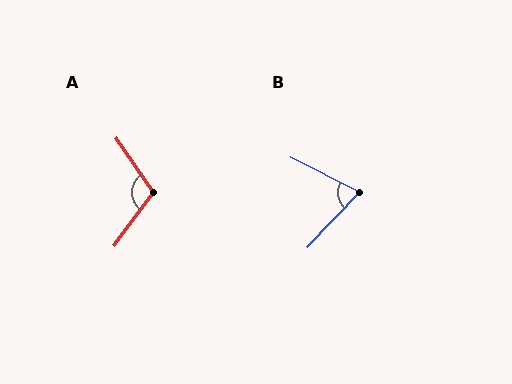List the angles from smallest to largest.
B (74°), A (109°).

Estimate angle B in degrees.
Approximately 74 degrees.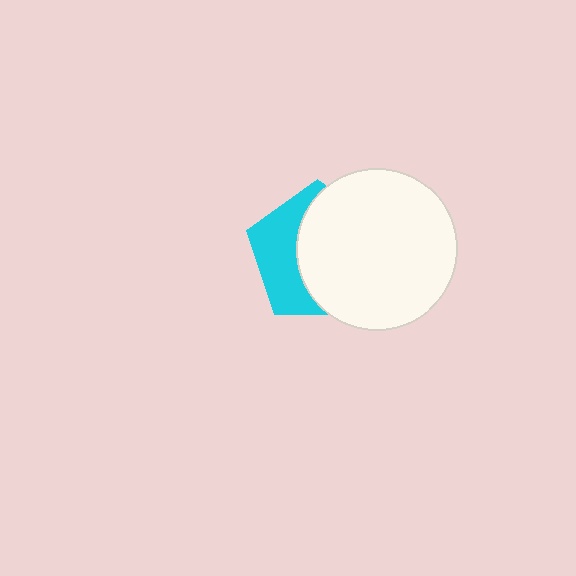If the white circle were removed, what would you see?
You would see the complete cyan pentagon.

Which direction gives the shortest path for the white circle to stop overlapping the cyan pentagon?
Moving right gives the shortest separation.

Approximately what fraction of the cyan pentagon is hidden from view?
Roughly 61% of the cyan pentagon is hidden behind the white circle.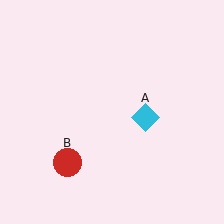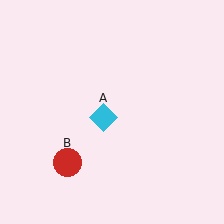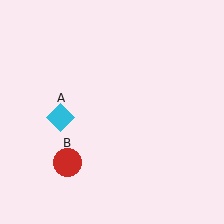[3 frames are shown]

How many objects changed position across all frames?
1 object changed position: cyan diamond (object A).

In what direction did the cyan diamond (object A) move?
The cyan diamond (object A) moved left.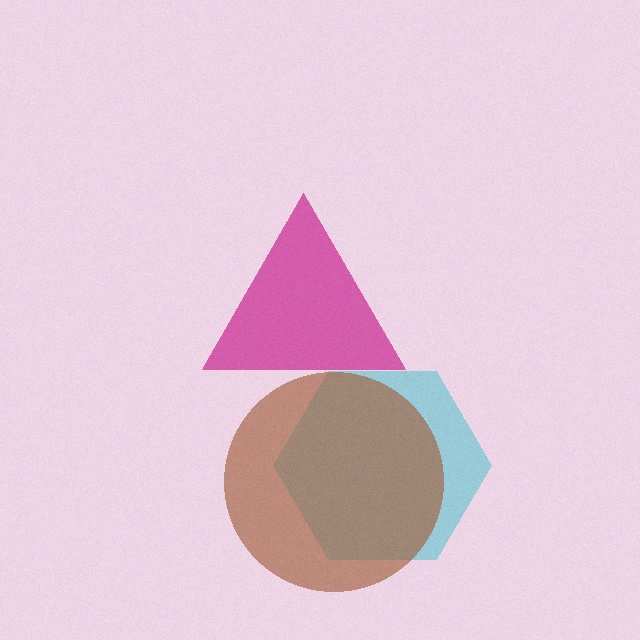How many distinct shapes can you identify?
There are 3 distinct shapes: a cyan hexagon, a brown circle, a magenta triangle.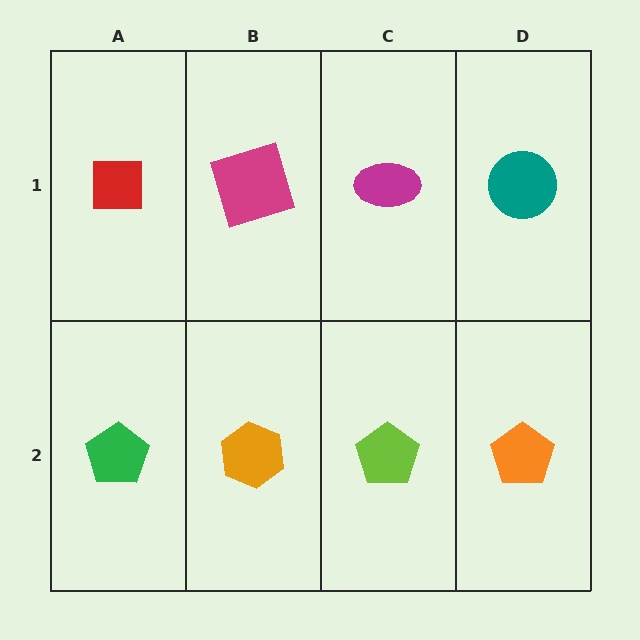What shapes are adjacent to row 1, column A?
A green pentagon (row 2, column A), a magenta square (row 1, column B).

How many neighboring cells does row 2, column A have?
2.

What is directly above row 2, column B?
A magenta square.